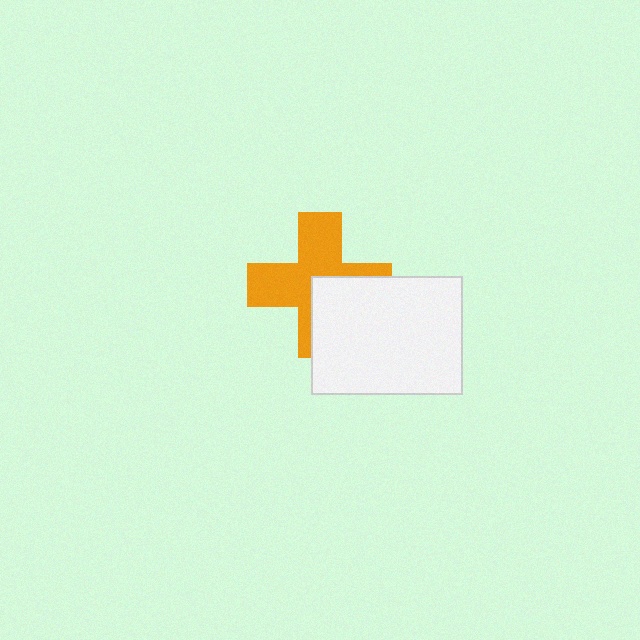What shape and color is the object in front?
The object in front is a white rectangle.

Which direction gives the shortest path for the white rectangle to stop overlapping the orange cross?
Moving toward the lower-right gives the shortest separation.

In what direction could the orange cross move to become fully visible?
The orange cross could move toward the upper-left. That would shift it out from behind the white rectangle entirely.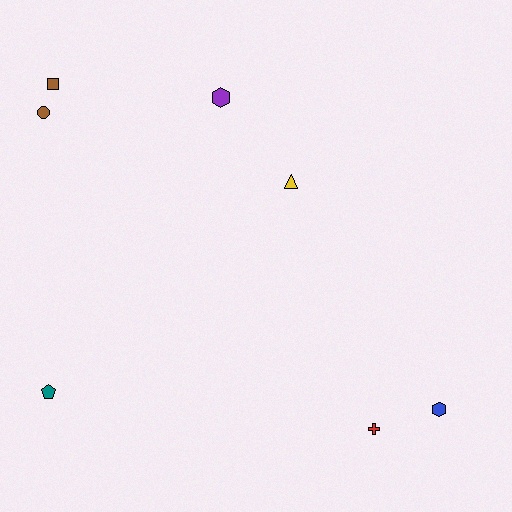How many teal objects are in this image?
There is 1 teal object.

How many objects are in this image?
There are 7 objects.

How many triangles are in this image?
There is 1 triangle.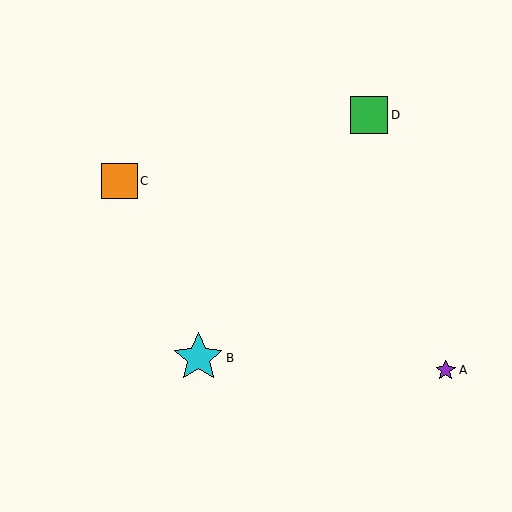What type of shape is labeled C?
Shape C is an orange square.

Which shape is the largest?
The cyan star (labeled B) is the largest.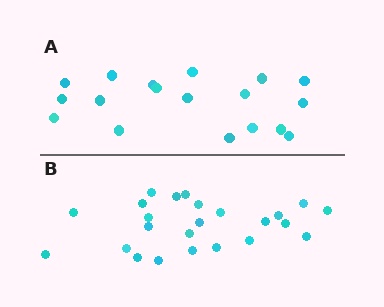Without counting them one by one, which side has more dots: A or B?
Region B (the bottom region) has more dots.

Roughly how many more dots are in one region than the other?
Region B has about 6 more dots than region A.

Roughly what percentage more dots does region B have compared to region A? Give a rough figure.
About 35% more.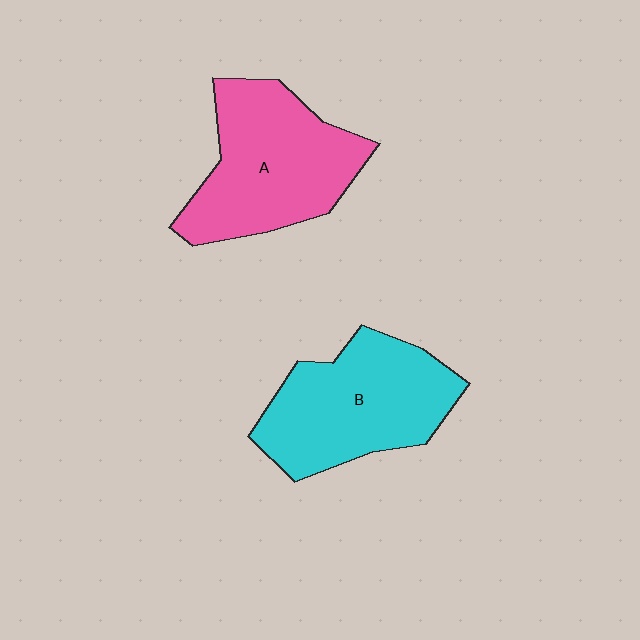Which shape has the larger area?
Shape A (pink).